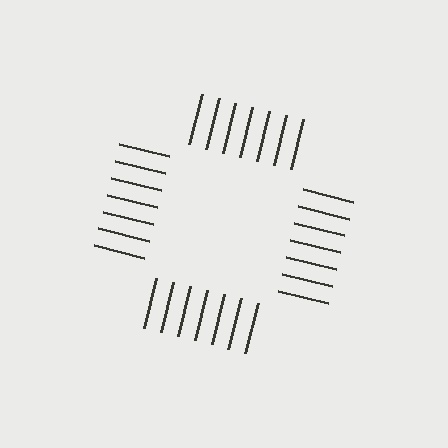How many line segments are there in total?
28 — 7 along each of the 4 edges.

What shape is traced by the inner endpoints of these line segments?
An illusory square — the line segments terminate on its edges but no continuous stroke is drawn.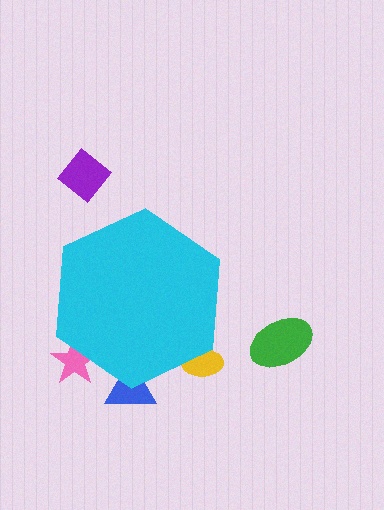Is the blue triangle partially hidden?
Yes, the blue triangle is partially hidden behind the cyan hexagon.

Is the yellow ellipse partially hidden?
Yes, the yellow ellipse is partially hidden behind the cyan hexagon.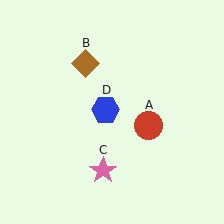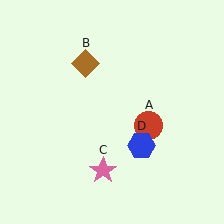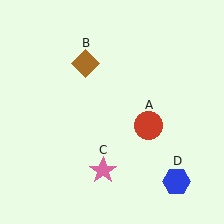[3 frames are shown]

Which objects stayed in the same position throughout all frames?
Red circle (object A) and brown diamond (object B) and pink star (object C) remained stationary.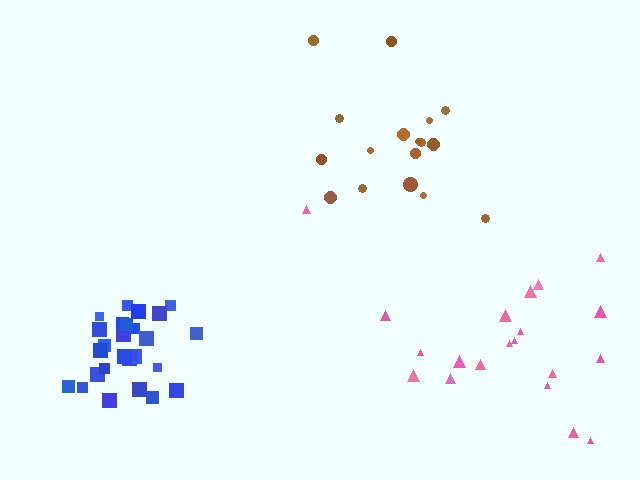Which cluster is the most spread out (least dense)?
Pink.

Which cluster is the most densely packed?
Blue.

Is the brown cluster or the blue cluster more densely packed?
Blue.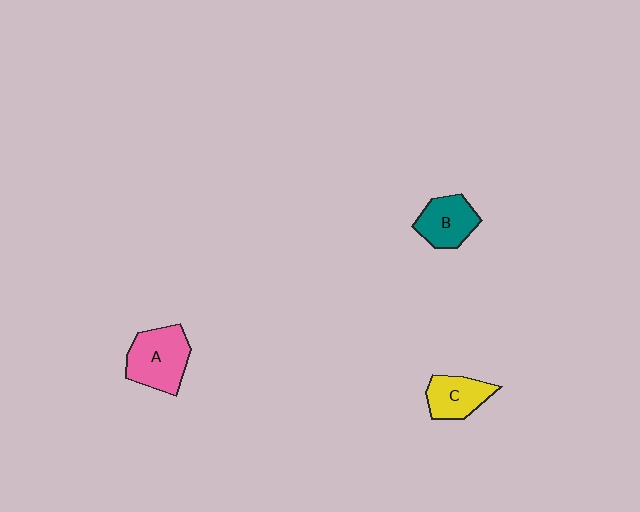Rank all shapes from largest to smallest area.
From largest to smallest: A (pink), B (teal), C (yellow).